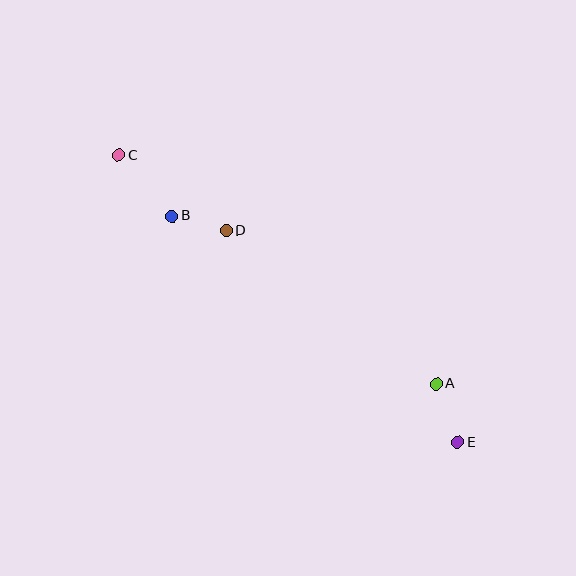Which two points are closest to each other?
Points B and D are closest to each other.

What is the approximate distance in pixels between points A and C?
The distance between A and C is approximately 391 pixels.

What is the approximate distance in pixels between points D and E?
The distance between D and E is approximately 314 pixels.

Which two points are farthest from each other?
Points C and E are farthest from each other.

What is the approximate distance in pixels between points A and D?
The distance between A and D is approximately 260 pixels.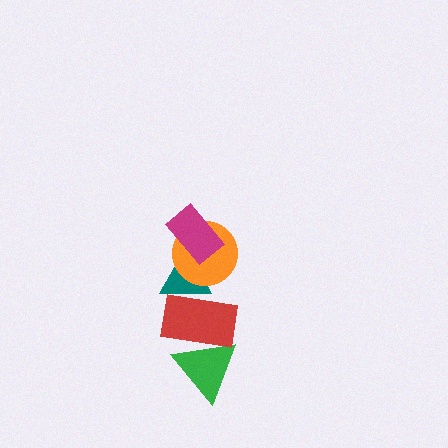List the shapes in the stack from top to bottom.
From top to bottom: the magenta rectangle, the orange circle, the teal triangle, the red rectangle, the green triangle.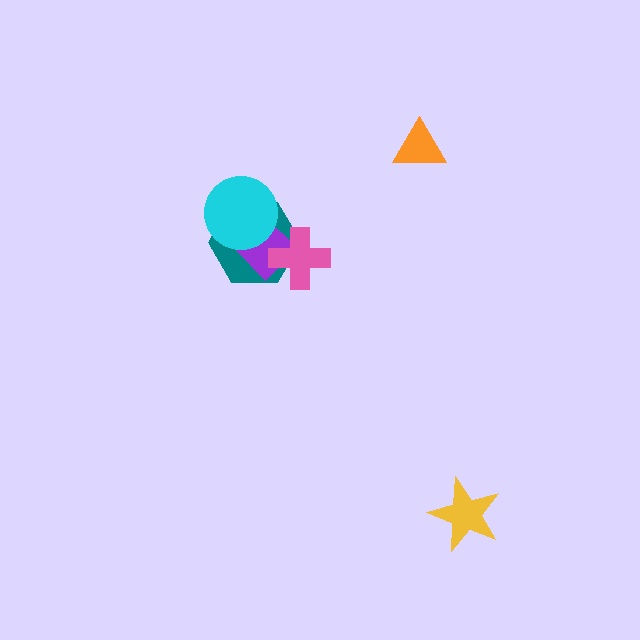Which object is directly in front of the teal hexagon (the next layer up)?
The purple diamond is directly in front of the teal hexagon.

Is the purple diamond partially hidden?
Yes, it is partially covered by another shape.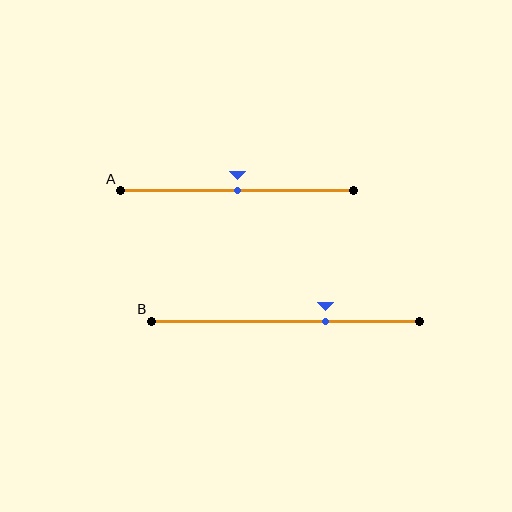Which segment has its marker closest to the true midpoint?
Segment A has its marker closest to the true midpoint.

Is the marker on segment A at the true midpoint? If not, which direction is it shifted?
Yes, the marker on segment A is at the true midpoint.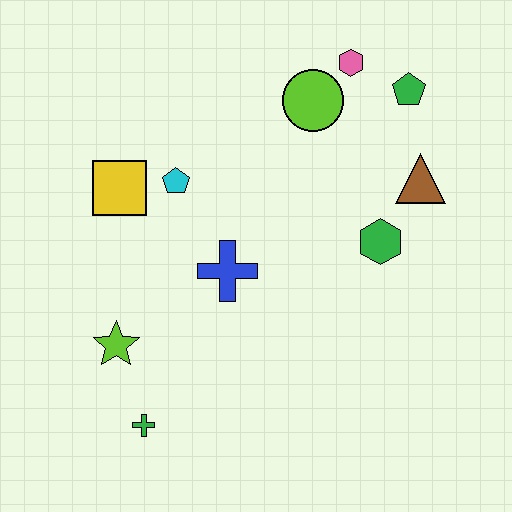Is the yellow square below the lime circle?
Yes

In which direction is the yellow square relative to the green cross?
The yellow square is above the green cross.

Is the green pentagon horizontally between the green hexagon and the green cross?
No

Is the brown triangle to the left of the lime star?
No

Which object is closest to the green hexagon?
The brown triangle is closest to the green hexagon.